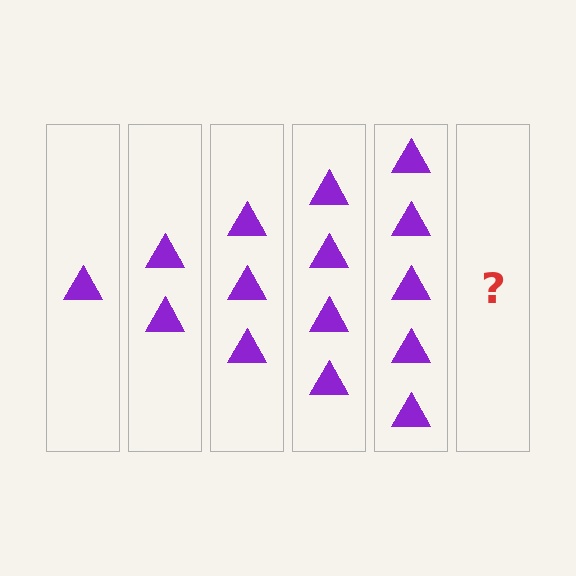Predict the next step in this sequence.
The next step is 6 triangles.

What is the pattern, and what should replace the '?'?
The pattern is that each step adds one more triangle. The '?' should be 6 triangles.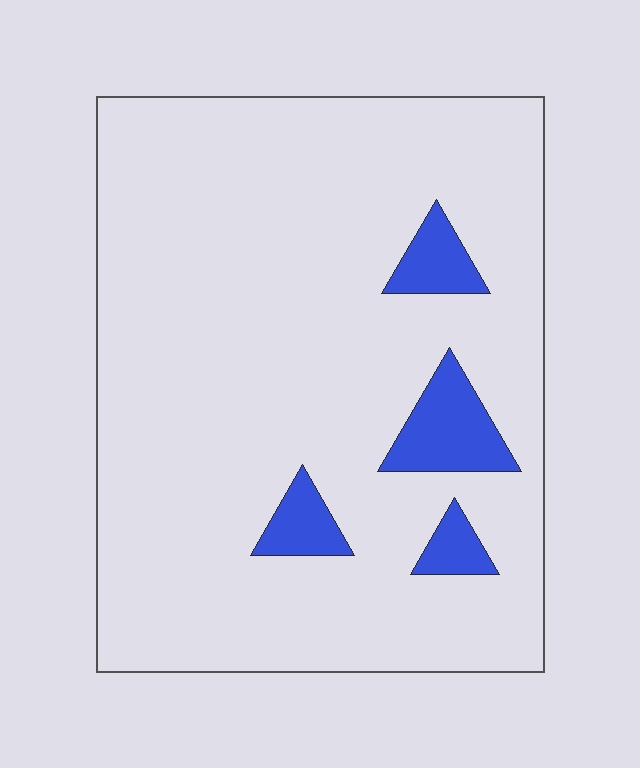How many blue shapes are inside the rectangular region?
4.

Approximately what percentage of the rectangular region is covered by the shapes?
Approximately 10%.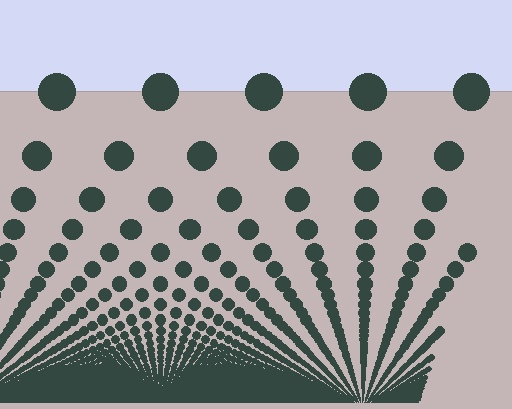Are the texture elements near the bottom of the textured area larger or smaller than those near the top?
Smaller. The gradient is inverted — elements near the bottom are smaller and denser.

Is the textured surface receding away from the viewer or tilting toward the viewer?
The surface appears to tilt toward the viewer. Texture elements get larger and sparser toward the top.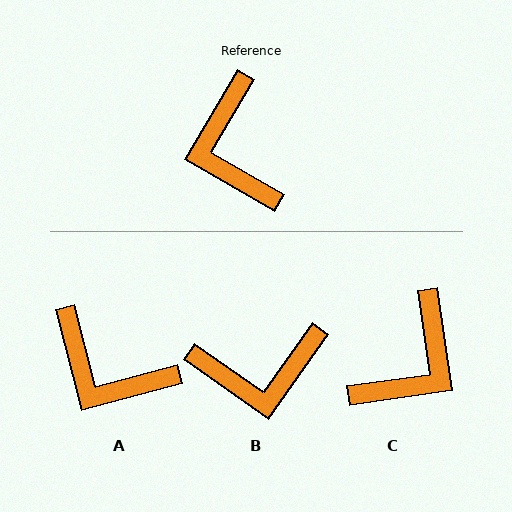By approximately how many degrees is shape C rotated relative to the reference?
Approximately 128 degrees counter-clockwise.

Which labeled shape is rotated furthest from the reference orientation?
C, about 128 degrees away.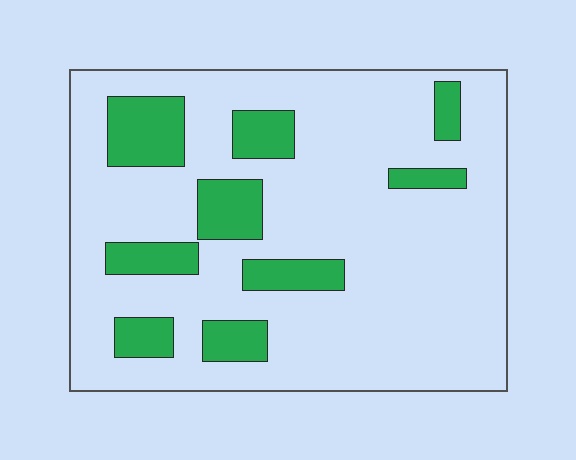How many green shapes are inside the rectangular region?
9.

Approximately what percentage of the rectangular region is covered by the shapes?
Approximately 20%.